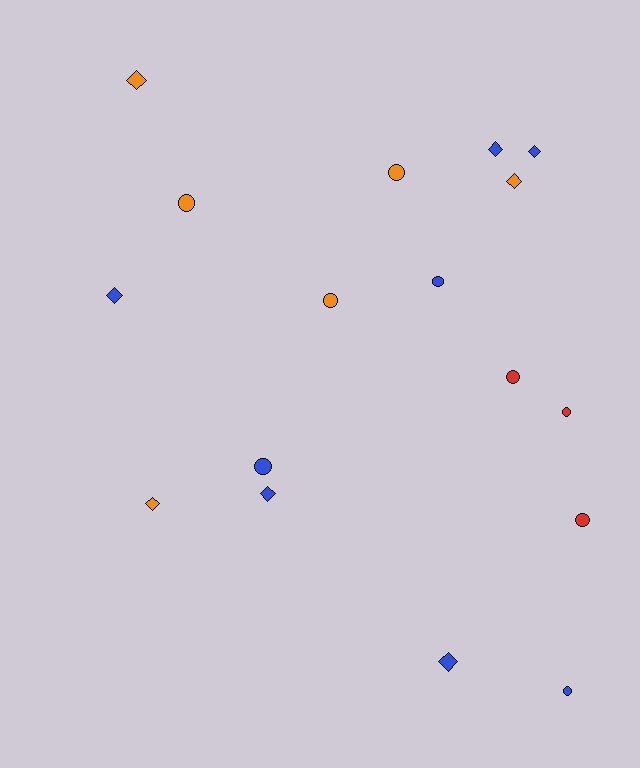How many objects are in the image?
There are 17 objects.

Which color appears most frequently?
Blue, with 8 objects.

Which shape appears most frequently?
Circle, with 9 objects.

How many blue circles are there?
There are 3 blue circles.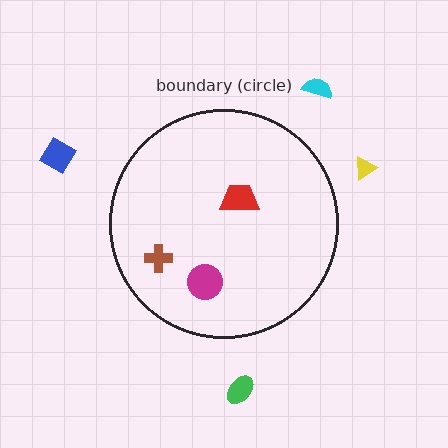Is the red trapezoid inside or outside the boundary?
Inside.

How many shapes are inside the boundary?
3 inside, 4 outside.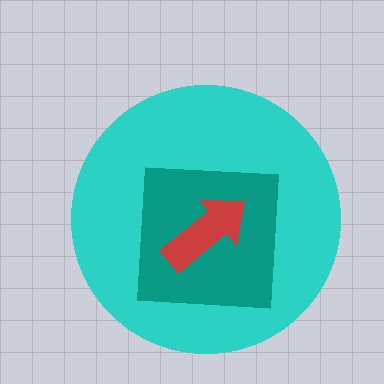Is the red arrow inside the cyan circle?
Yes.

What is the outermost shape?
The cyan circle.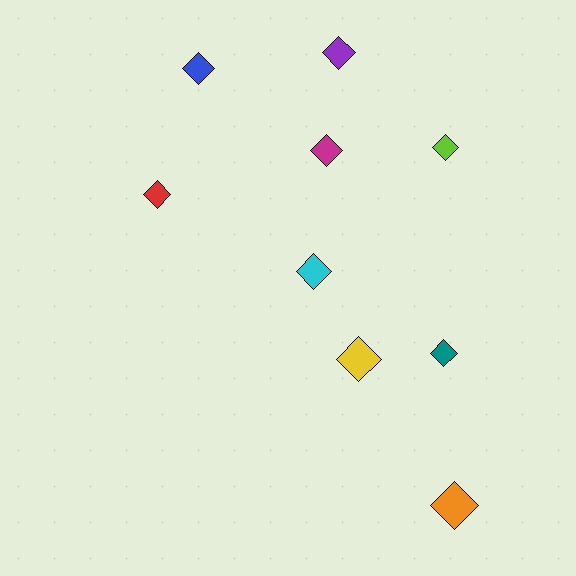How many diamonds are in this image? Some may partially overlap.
There are 9 diamonds.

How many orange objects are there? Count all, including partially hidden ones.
There is 1 orange object.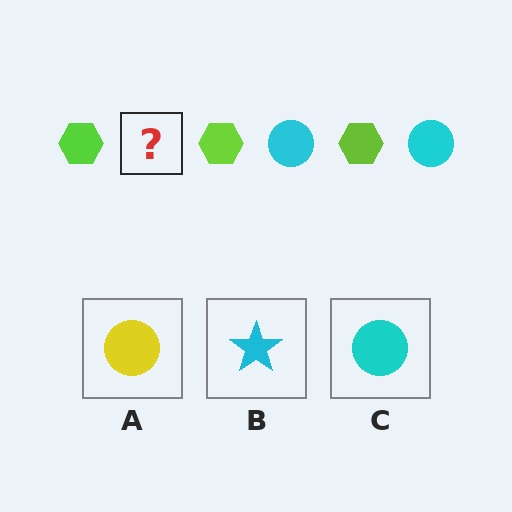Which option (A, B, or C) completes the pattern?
C.